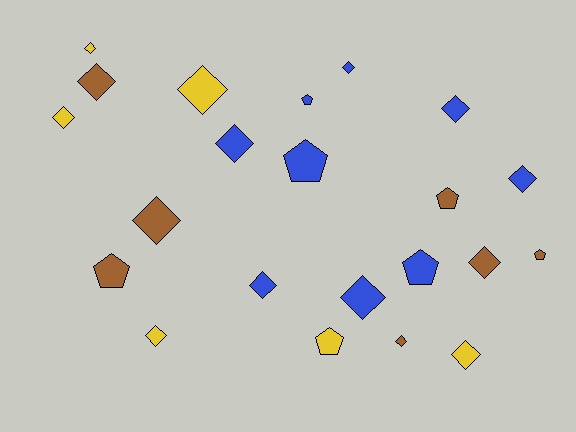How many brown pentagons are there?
There are 3 brown pentagons.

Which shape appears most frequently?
Diamond, with 15 objects.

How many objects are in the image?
There are 22 objects.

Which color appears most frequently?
Blue, with 9 objects.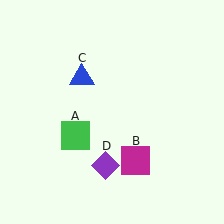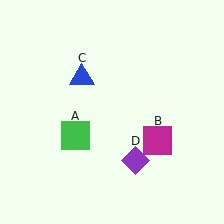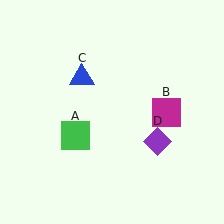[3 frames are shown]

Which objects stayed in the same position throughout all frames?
Green square (object A) and blue triangle (object C) remained stationary.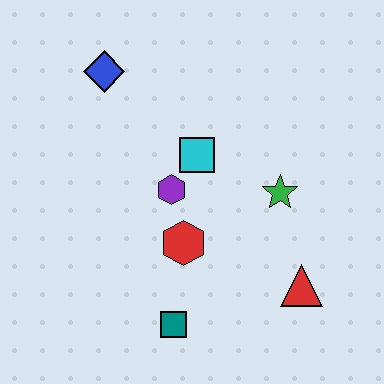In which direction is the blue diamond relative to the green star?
The blue diamond is to the left of the green star.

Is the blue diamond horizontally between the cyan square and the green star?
No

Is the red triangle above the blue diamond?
No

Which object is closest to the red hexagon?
The purple hexagon is closest to the red hexagon.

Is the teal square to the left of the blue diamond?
No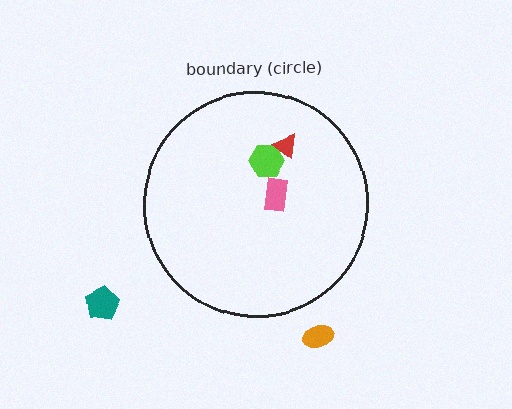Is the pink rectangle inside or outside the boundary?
Inside.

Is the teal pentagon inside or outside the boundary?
Outside.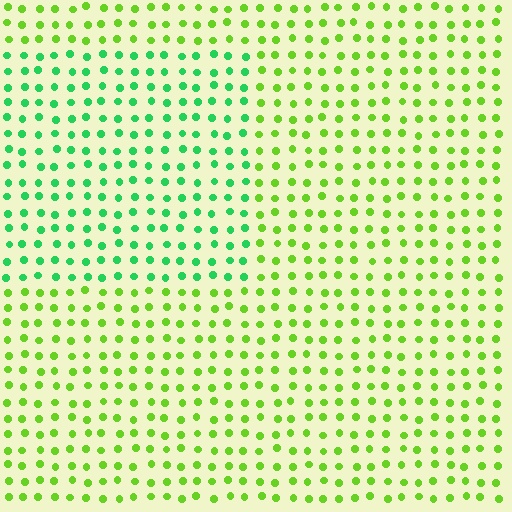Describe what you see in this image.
The image is filled with small lime elements in a uniform arrangement. A rectangle-shaped region is visible where the elements are tinted to a slightly different hue, forming a subtle color boundary.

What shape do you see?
I see a rectangle.